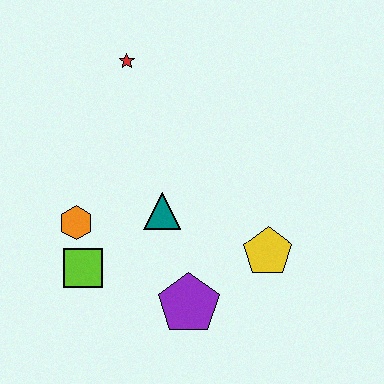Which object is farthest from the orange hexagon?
The yellow pentagon is farthest from the orange hexagon.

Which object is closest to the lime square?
The orange hexagon is closest to the lime square.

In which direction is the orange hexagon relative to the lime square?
The orange hexagon is above the lime square.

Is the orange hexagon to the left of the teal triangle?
Yes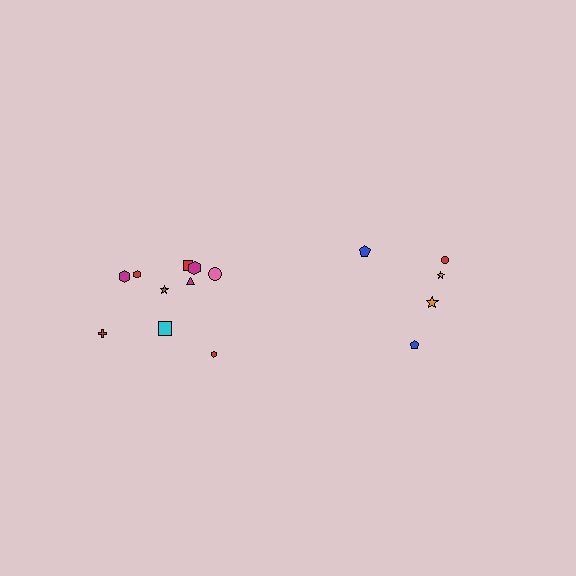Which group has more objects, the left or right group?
The left group.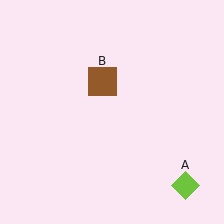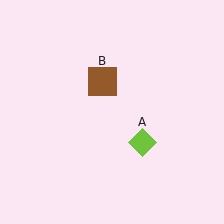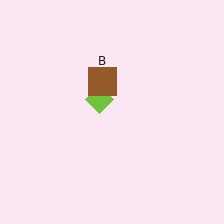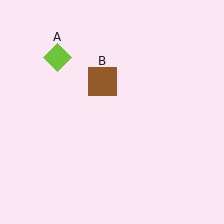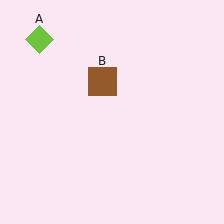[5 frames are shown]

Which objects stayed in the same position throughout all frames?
Brown square (object B) remained stationary.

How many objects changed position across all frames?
1 object changed position: lime diamond (object A).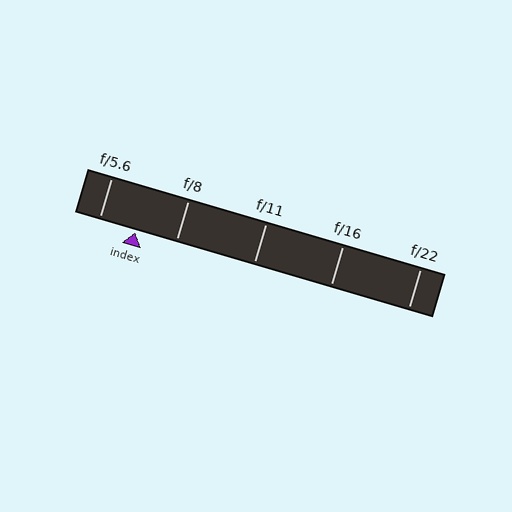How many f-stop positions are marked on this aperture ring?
There are 5 f-stop positions marked.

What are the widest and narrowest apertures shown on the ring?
The widest aperture shown is f/5.6 and the narrowest is f/22.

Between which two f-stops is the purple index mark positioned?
The index mark is between f/5.6 and f/8.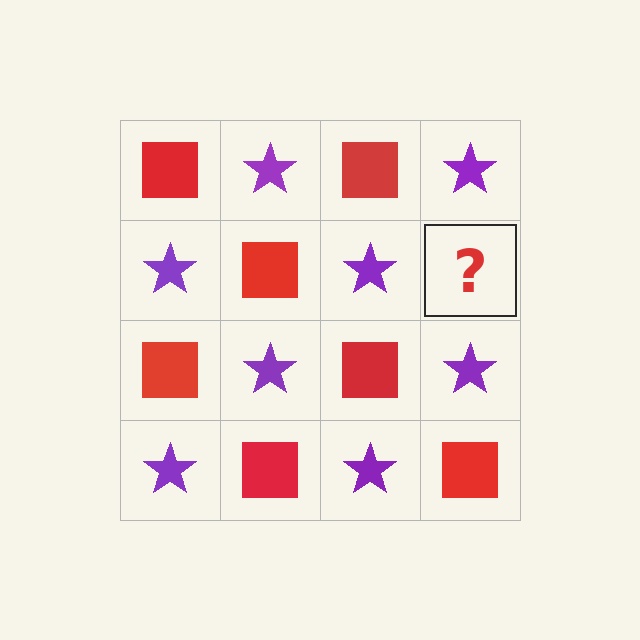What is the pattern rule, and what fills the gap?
The rule is that it alternates red square and purple star in a checkerboard pattern. The gap should be filled with a red square.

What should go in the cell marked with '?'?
The missing cell should contain a red square.